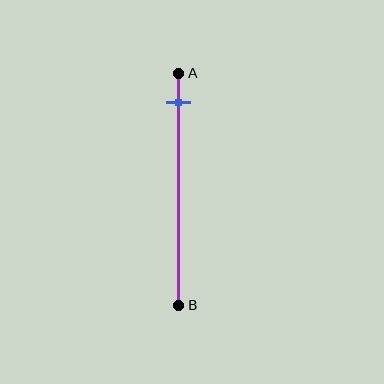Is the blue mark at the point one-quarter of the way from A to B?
No, the mark is at about 10% from A, not at the 25% one-quarter point.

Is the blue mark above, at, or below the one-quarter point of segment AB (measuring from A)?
The blue mark is above the one-quarter point of segment AB.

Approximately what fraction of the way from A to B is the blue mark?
The blue mark is approximately 10% of the way from A to B.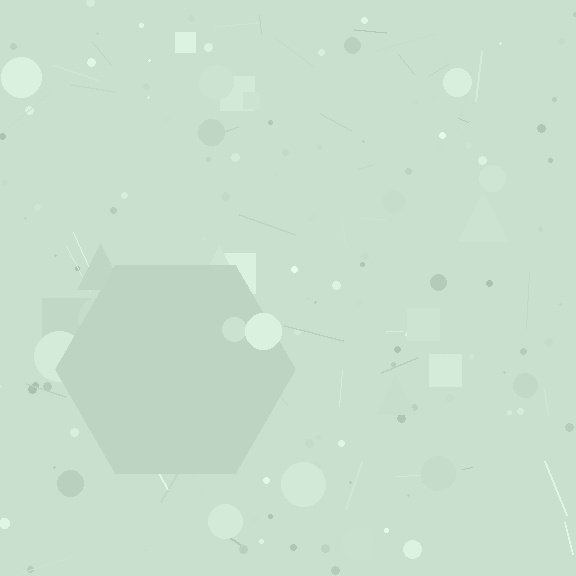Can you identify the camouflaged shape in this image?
The camouflaged shape is a hexagon.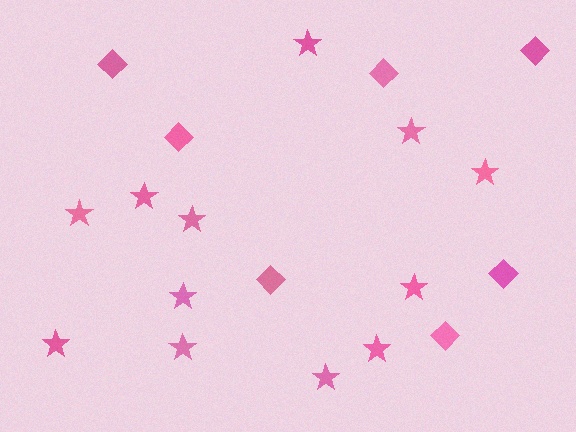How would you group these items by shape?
There are 2 groups: one group of stars (12) and one group of diamonds (7).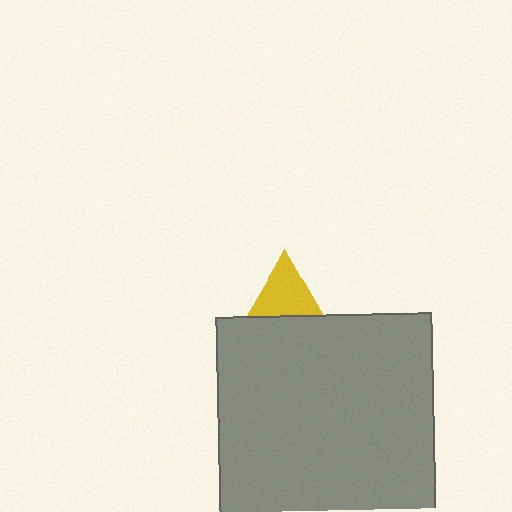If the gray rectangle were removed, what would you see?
You would see the complete yellow triangle.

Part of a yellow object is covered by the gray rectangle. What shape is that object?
It is a triangle.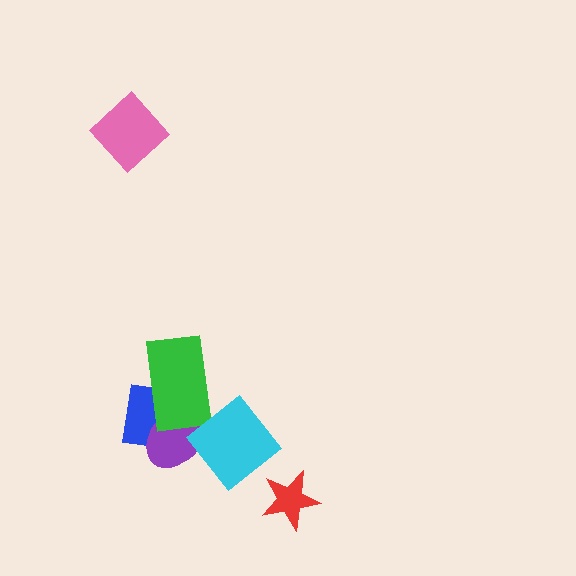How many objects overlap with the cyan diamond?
2 objects overlap with the cyan diamond.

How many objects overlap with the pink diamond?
0 objects overlap with the pink diamond.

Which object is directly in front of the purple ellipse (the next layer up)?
The green rectangle is directly in front of the purple ellipse.